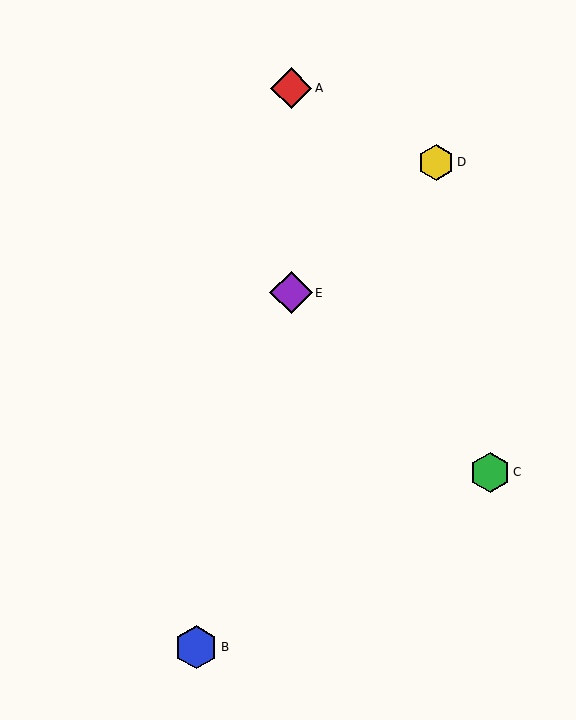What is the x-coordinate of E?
Object E is at x≈291.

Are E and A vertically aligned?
Yes, both are at x≈291.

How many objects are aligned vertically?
2 objects (A, E) are aligned vertically.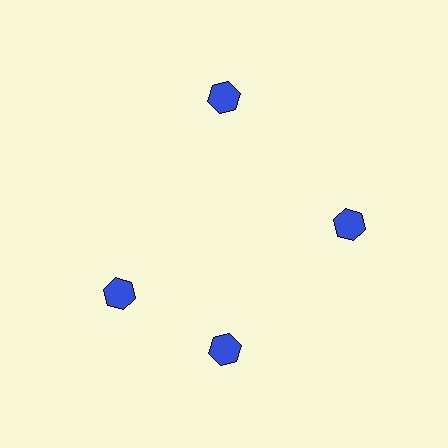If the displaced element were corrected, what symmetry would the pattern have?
It would have 4-fold rotational symmetry — the pattern would map onto itself every 90 degrees.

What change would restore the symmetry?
The symmetry would be restored by rotating it back into even spacing with its neighbors so that all 4 hexagons sit at equal angles and equal distance from the center.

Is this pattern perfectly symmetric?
No. The 4 blue hexagons are arranged in a ring, but one element near the 9 o'clock position is rotated out of alignment along the ring, breaking the 4-fold rotational symmetry.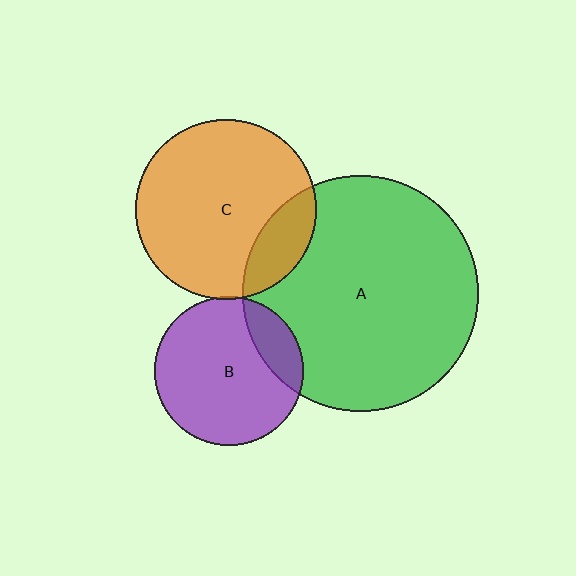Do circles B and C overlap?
Yes.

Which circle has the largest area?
Circle A (green).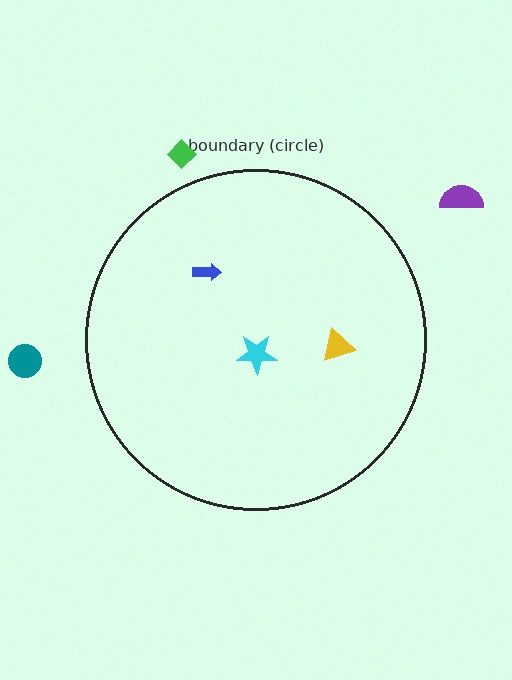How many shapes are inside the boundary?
3 inside, 3 outside.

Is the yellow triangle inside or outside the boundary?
Inside.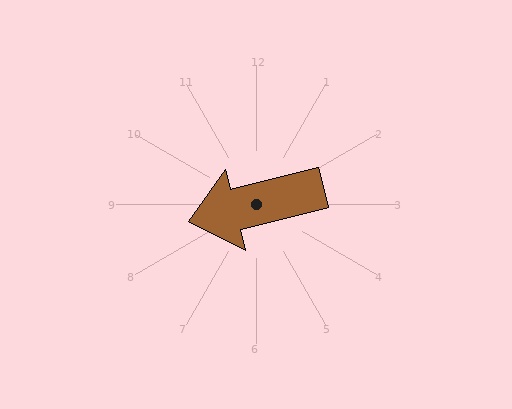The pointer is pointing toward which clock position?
Roughly 9 o'clock.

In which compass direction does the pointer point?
West.